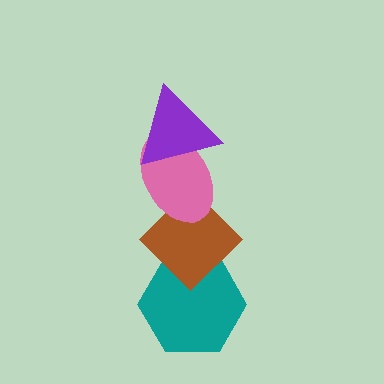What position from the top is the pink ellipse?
The pink ellipse is 2nd from the top.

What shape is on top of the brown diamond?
The pink ellipse is on top of the brown diamond.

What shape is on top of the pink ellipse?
The purple triangle is on top of the pink ellipse.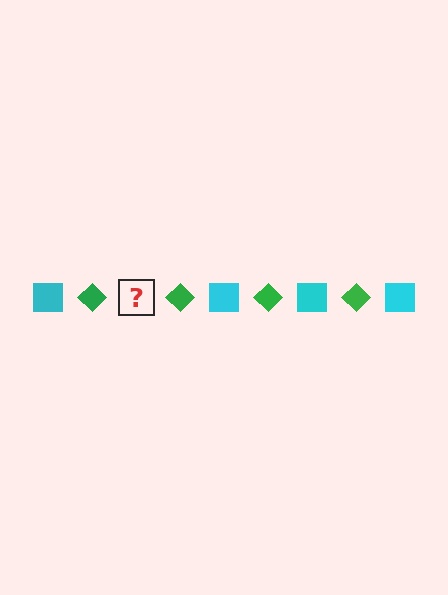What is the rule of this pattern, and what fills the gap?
The rule is that the pattern alternates between cyan square and green diamond. The gap should be filled with a cyan square.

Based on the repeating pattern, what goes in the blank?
The blank should be a cyan square.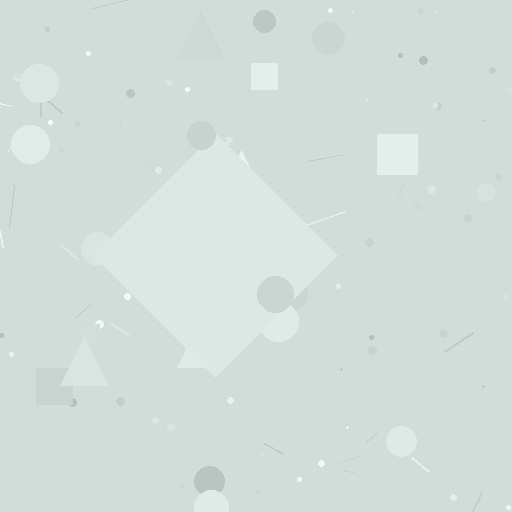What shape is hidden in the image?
A diamond is hidden in the image.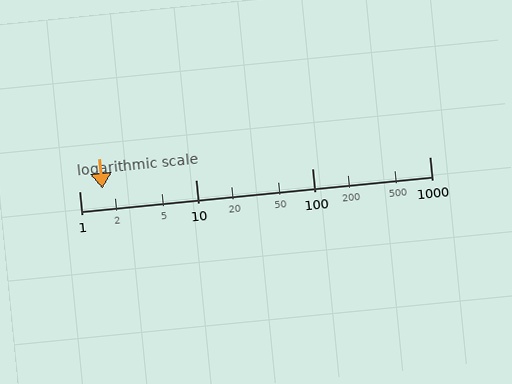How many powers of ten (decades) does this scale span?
The scale spans 3 decades, from 1 to 1000.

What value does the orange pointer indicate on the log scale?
The pointer indicates approximately 1.6.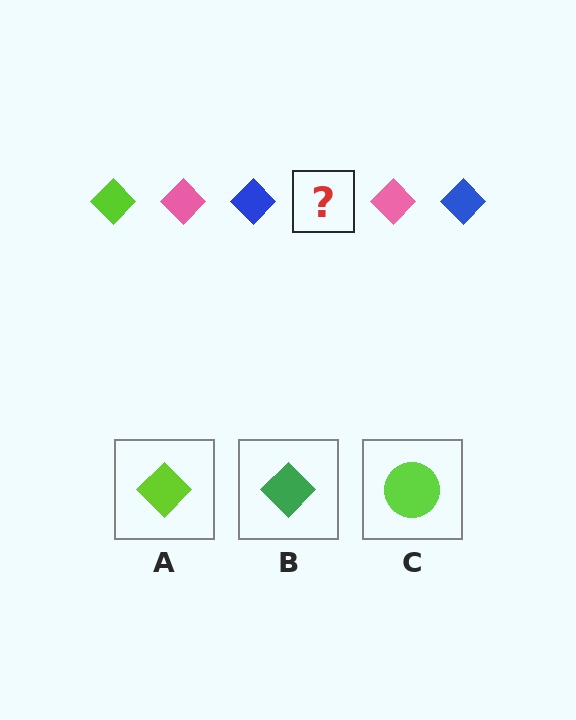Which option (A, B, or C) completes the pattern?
A.